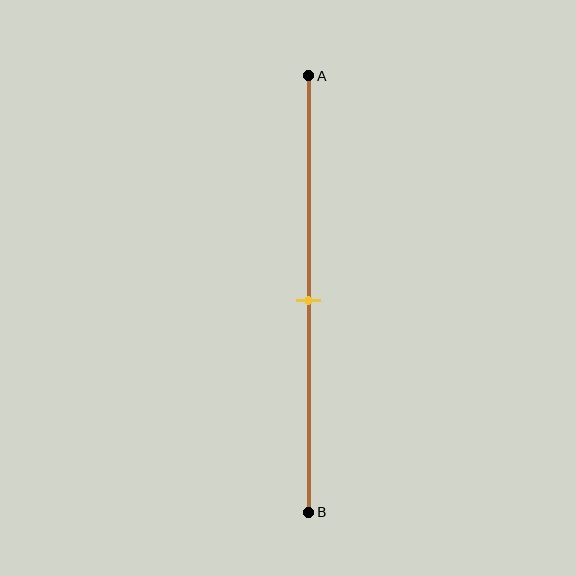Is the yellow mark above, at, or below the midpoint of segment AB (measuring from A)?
The yellow mark is approximately at the midpoint of segment AB.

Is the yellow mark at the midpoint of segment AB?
Yes, the mark is approximately at the midpoint.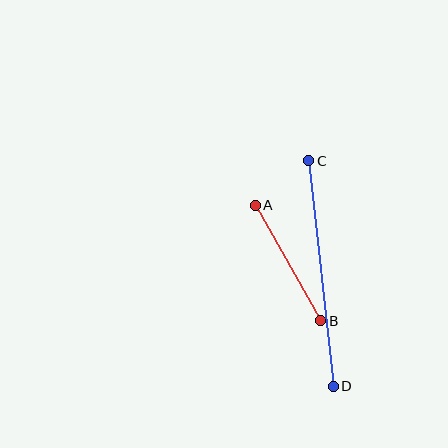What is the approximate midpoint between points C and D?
The midpoint is at approximately (321, 274) pixels.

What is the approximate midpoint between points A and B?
The midpoint is at approximately (288, 263) pixels.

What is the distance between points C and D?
The distance is approximately 227 pixels.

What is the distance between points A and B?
The distance is approximately 133 pixels.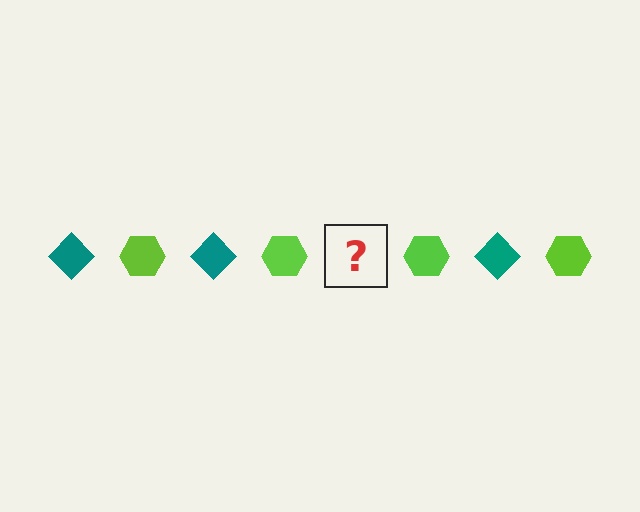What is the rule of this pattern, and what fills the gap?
The rule is that the pattern alternates between teal diamond and lime hexagon. The gap should be filled with a teal diamond.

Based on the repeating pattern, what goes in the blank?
The blank should be a teal diamond.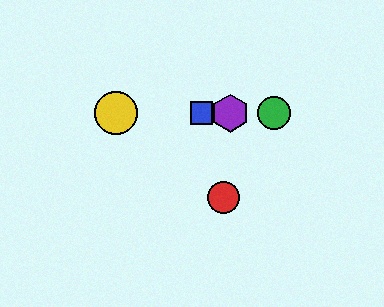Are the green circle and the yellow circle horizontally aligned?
Yes, both are at y≈113.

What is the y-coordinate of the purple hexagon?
The purple hexagon is at y≈113.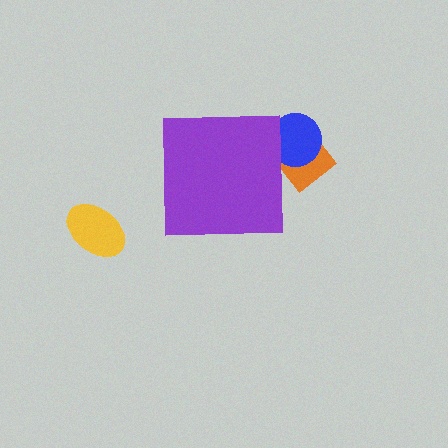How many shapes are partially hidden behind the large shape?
2 shapes are partially hidden.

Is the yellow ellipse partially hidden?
No, the yellow ellipse is fully visible.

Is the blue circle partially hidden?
Yes, the blue circle is partially hidden behind the purple square.